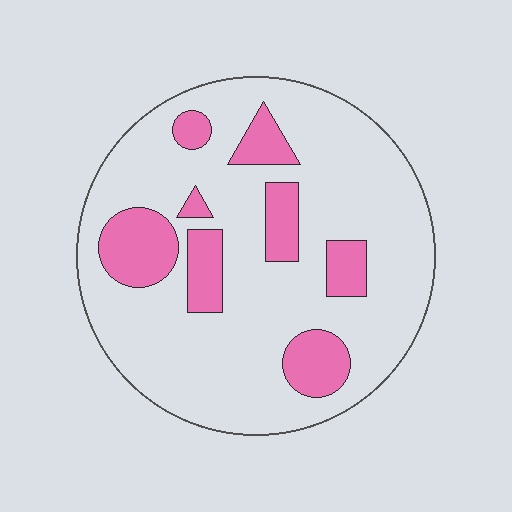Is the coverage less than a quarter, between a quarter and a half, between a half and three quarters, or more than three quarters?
Less than a quarter.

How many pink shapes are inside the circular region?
8.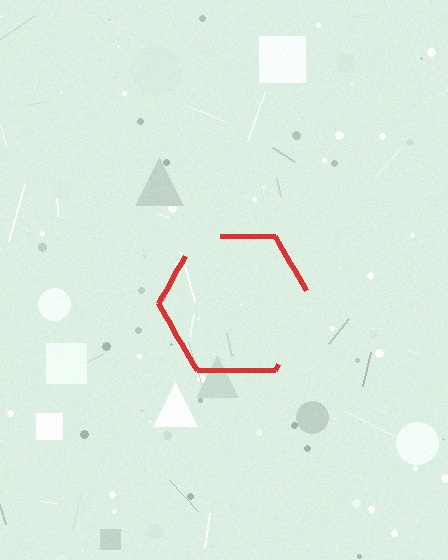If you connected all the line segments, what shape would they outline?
They would outline a hexagon.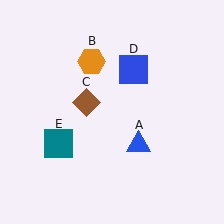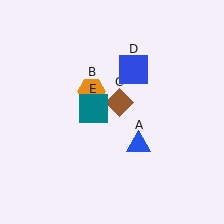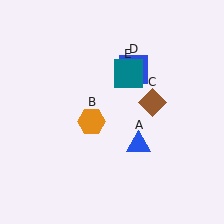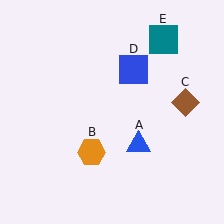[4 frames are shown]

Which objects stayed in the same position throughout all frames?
Blue triangle (object A) and blue square (object D) remained stationary.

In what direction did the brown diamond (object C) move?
The brown diamond (object C) moved right.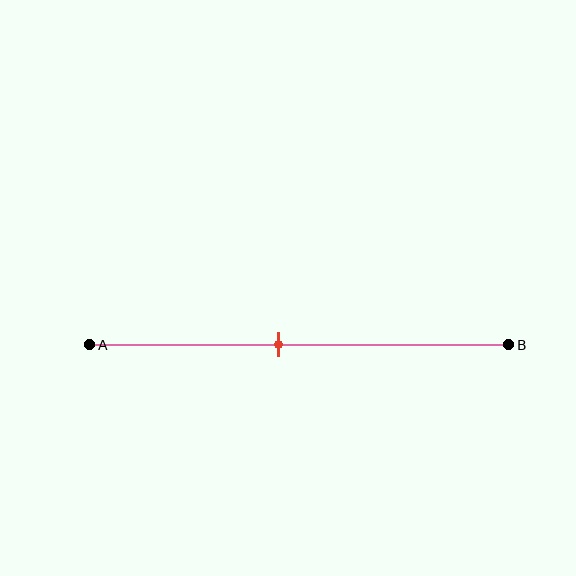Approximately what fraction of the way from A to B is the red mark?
The red mark is approximately 45% of the way from A to B.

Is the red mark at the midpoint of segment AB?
No, the mark is at about 45% from A, not at the 50% midpoint.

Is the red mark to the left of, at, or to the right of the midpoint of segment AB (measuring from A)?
The red mark is to the left of the midpoint of segment AB.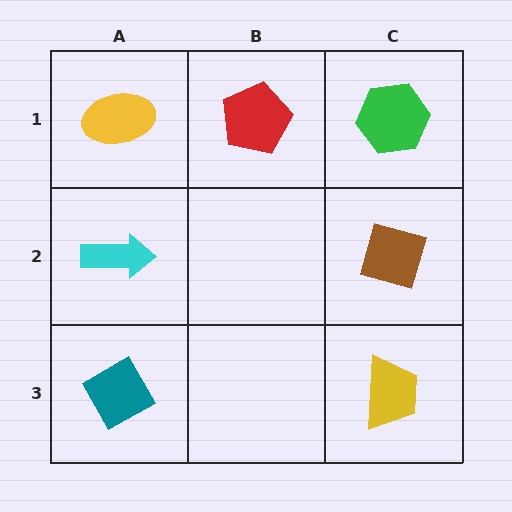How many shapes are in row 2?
2 shapes.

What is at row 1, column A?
A yellow ellipse.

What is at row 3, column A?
A teal diamond.